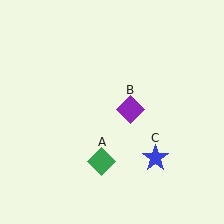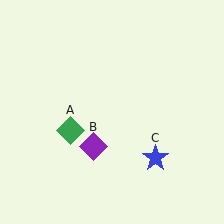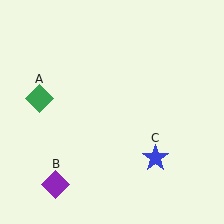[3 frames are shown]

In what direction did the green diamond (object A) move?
The green diamond (object A) moved up and to the left.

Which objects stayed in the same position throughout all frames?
Blue star (object C) remained stationary.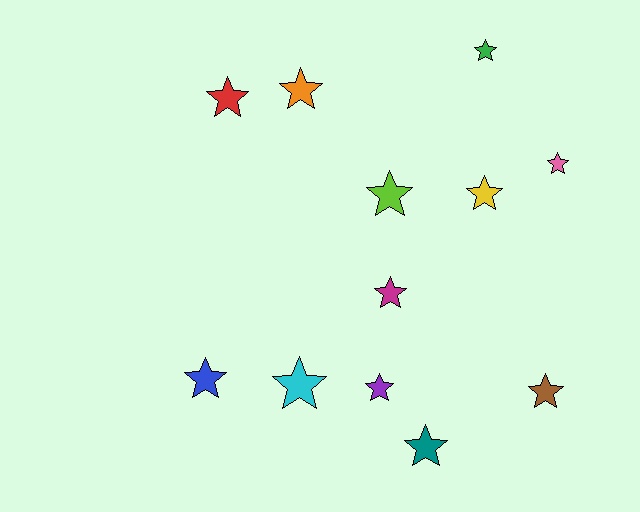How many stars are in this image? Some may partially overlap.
There are 12 stars.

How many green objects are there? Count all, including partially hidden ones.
There is 1 green object.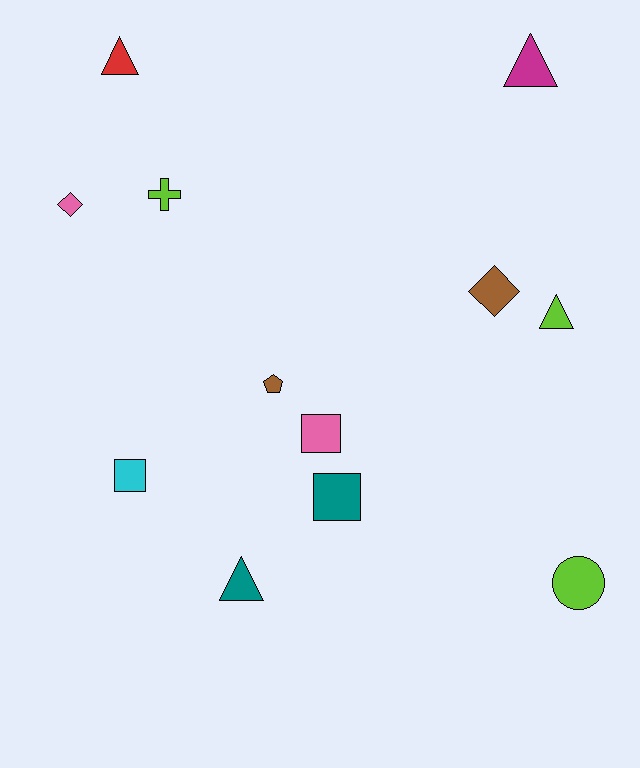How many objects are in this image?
There are 12 objects.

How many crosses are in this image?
There is 1 cross.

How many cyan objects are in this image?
There is 1 cyan object.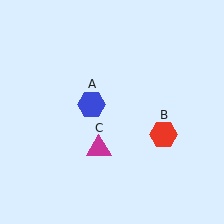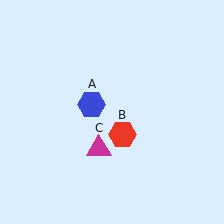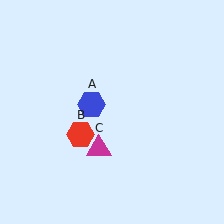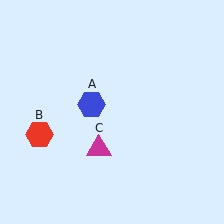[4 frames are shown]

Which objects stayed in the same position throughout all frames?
Blue hexagon (object A) and magenta triangle (object C) remained stationary.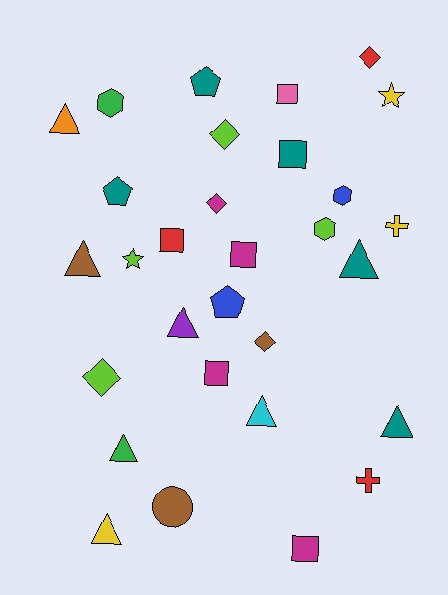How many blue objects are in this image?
There are 2 blue objects.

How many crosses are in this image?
There are 2 crosses.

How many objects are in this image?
There are 30 objects.